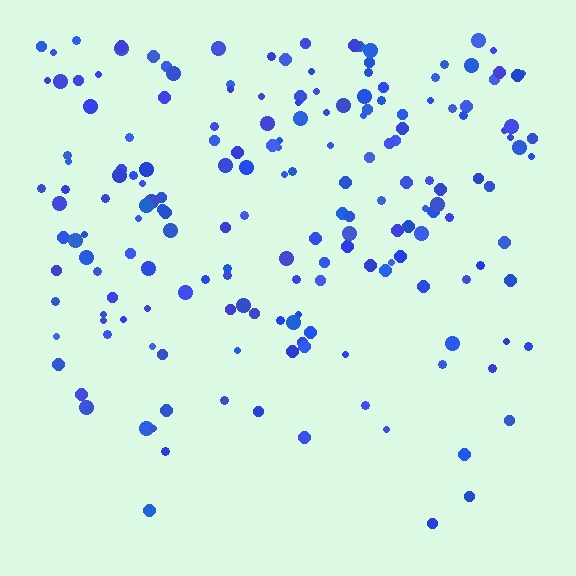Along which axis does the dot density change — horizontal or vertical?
Vertical.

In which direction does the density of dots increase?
From bottom to top, with the top side densest.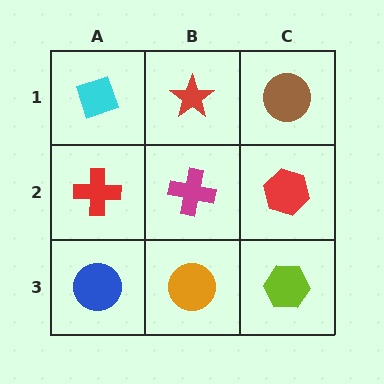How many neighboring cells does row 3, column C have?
2.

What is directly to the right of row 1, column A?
A red star.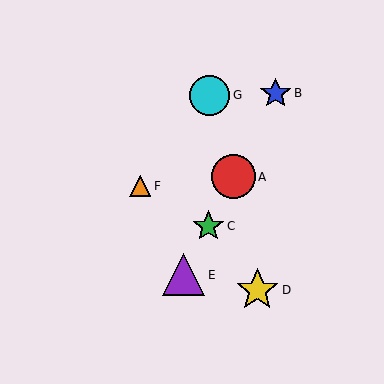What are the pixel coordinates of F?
Object F is at (140, 186).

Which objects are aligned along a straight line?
Objects A, B, C, E are aligned along a straight line.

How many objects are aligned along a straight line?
4 objects (A, B, C, E) are aligned along a straight line.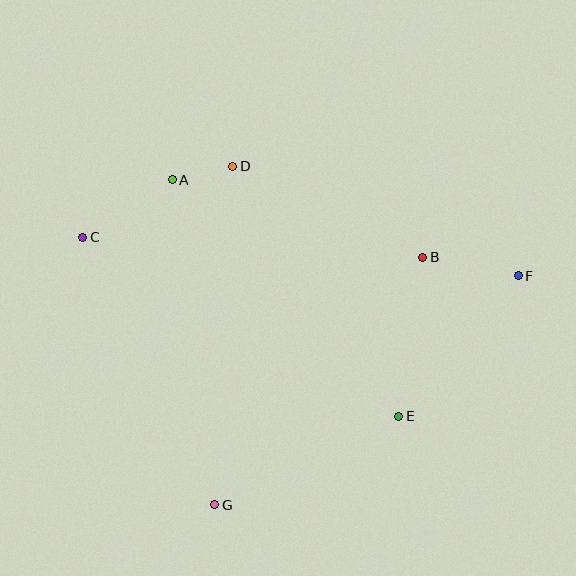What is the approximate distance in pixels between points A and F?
The distance between A and F is approximately 359 pixels.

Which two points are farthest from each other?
Points C and F are farthest from each other.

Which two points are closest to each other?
Points A and D are closest to each other.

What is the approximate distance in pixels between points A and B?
The distance between A and B is approximately 262 pixels.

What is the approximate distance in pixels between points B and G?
The distance between B and G is approximately 323 pixels.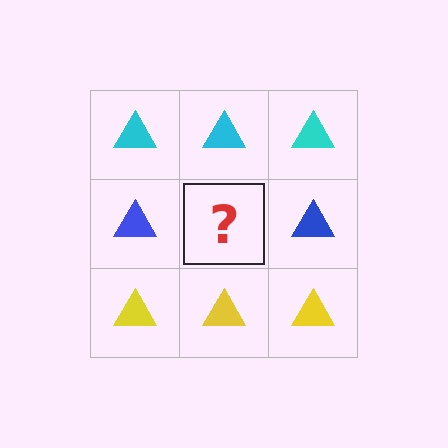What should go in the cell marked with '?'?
The missing cell should contain a blue triangle.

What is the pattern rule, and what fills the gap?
The rule is that each row has a consistent color. The gap should be filled with a blue triangle.